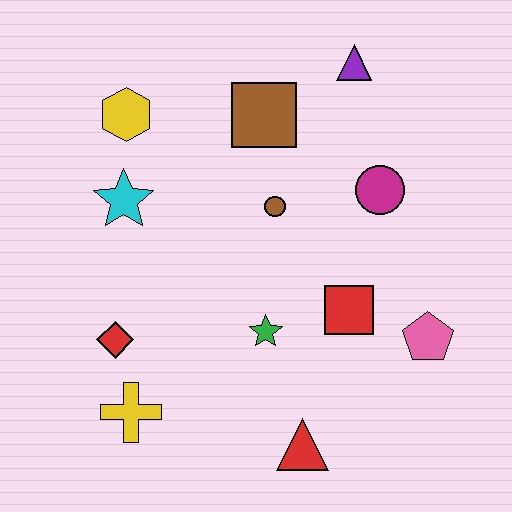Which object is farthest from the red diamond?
The purple triangle is farthest from the red diamond.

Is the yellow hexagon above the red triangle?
Yes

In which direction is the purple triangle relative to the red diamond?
The purple triangle is above the red diamond.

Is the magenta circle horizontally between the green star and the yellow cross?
No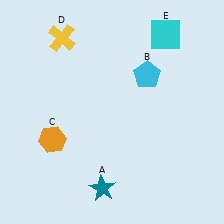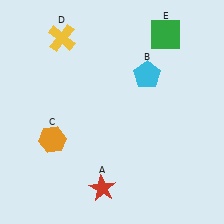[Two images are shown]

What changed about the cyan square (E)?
In Image 1, E is cyan. In Image 2, it changed to green.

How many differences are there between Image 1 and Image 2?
There are 2 differences between the two images.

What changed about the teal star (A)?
In Image 1, A is teal. In Image 2, it changed to red.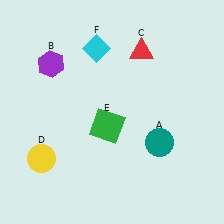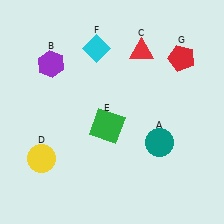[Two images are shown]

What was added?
A red pentagon (G) was added in Image 2.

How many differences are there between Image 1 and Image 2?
There is 1 difference between the two images.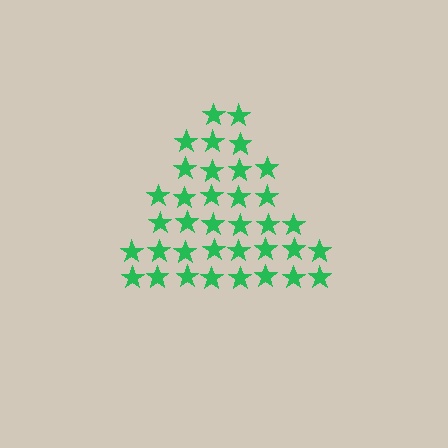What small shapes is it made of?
It is made of small stars.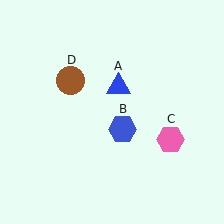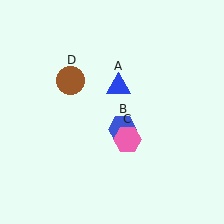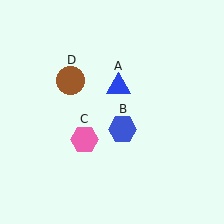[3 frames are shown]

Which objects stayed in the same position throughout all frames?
Blue triangle (object A) and blue hexagon (object B) and brown circle (object D) remained stationary.